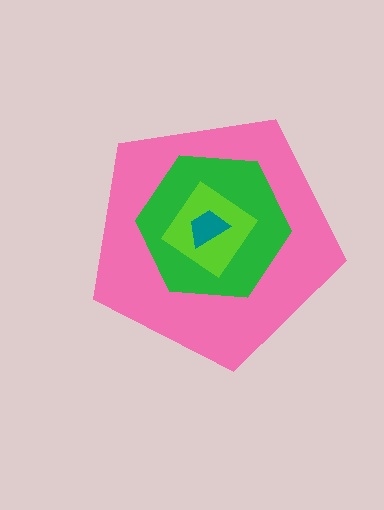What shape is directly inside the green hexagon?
The lime diamond.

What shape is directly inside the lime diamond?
The teal trapezoid.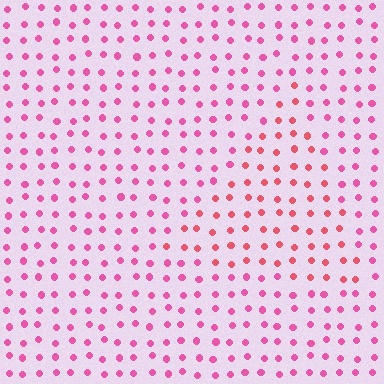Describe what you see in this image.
The image is filled with small pink elements in a uniform arrangement. A triangle-shaped region is visible where the elements are tinted to a slightly different hue, forming a subtle color boundary.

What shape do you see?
I see a triangle.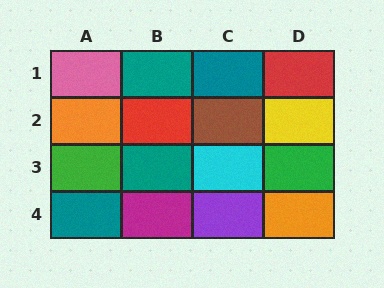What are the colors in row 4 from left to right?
Teal, magenta, purple, orange.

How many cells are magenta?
1 cell is magenta.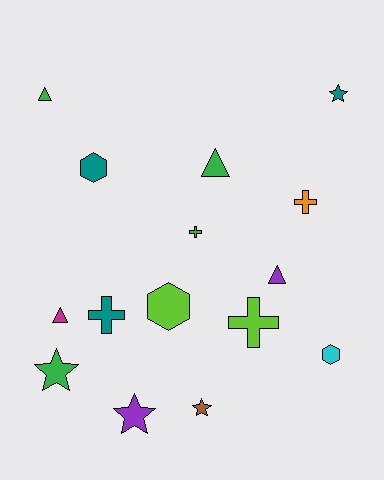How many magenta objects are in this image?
There is 1 magenta object.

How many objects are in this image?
There are 15 objects.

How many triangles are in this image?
There are 4 triangles.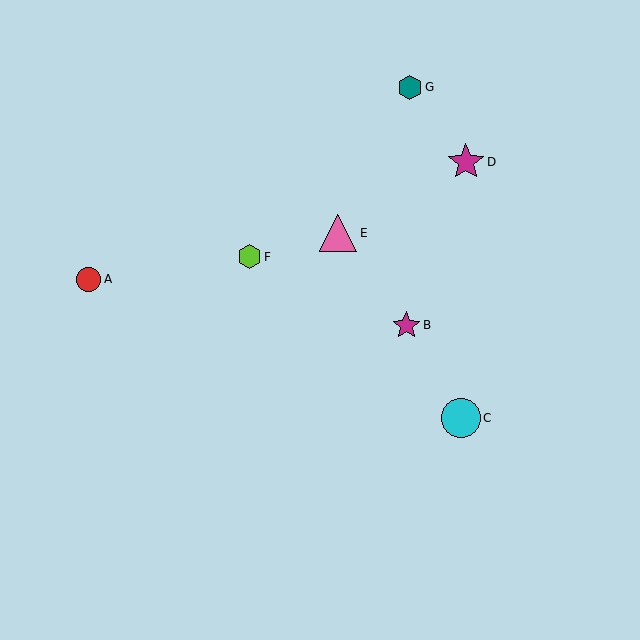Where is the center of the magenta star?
The center of the magenta star is at (406, 325).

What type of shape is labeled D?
Shape D is a magenta star.